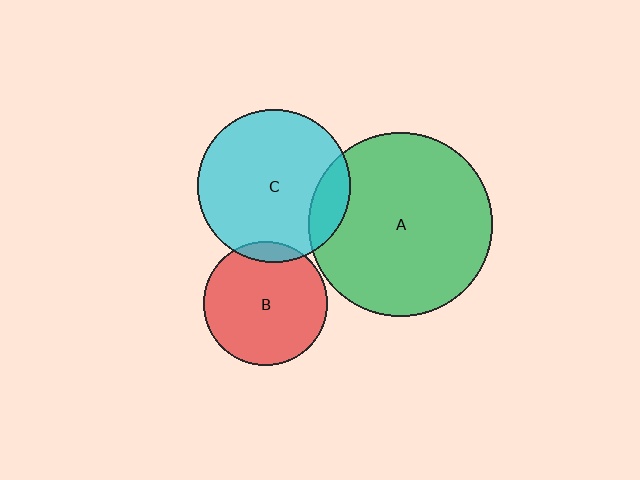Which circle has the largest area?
Circle A (green).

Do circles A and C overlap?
Yes.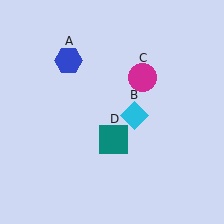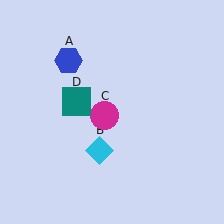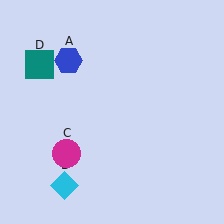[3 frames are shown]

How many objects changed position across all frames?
3 objects changed position: cyan diamond (object B), magenta circle (object C), teal square (object D).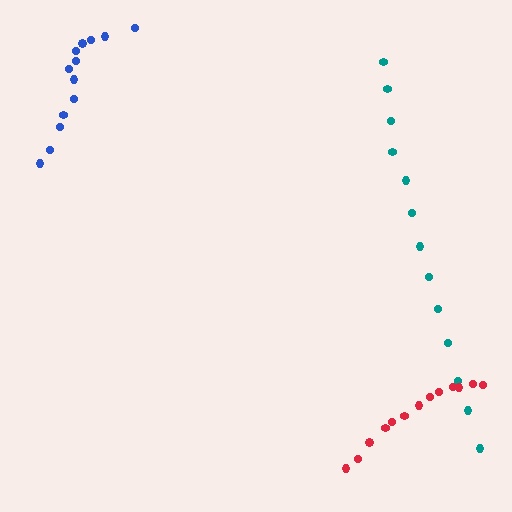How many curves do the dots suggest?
There are 3 distinct paths.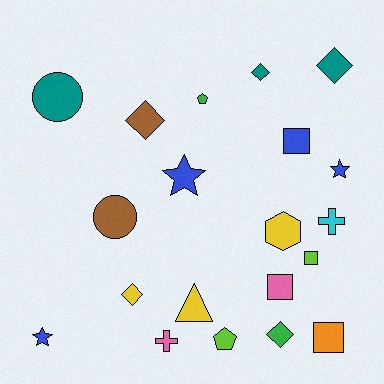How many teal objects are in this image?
There are 3 teal objects.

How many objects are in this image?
There are 20 objects.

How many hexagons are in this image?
There is 1 hexagon.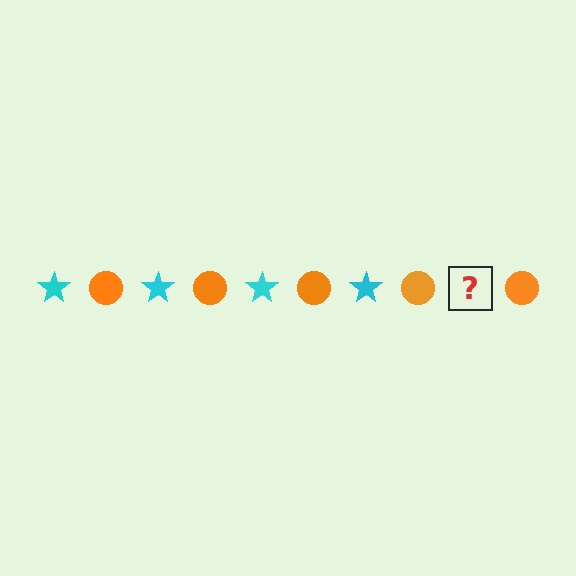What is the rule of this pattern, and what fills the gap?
The rule is that the pattern alternates between cyan star and orange circle. The gap should be filled with a cyan star.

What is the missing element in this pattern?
The missing element is a cyan star.